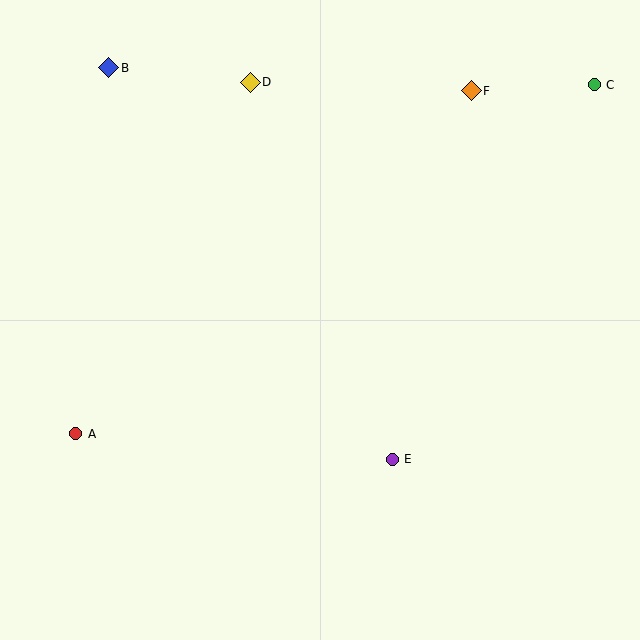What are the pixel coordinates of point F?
Point F is at (471, 91).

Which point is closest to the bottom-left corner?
Point A is closest to the bottom-left corner.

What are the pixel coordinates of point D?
Point D is at (250, 82).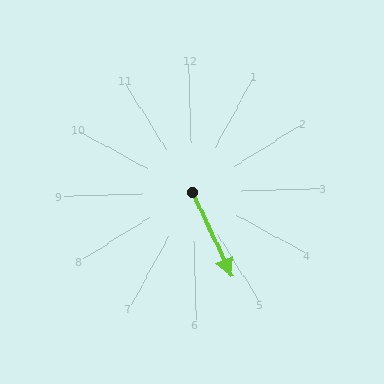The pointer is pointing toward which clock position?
Roughly 5 o'clock.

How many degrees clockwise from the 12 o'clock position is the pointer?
Approximately 157 degrees.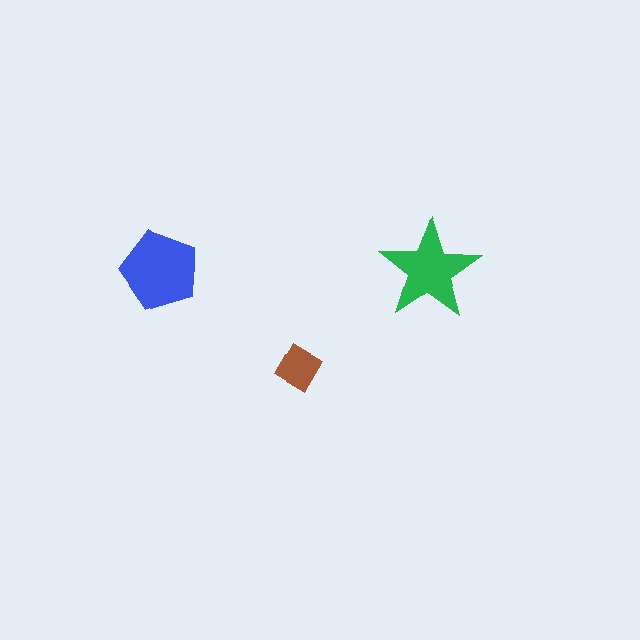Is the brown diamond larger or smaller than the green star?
Smaller.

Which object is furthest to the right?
The green star is rightmost.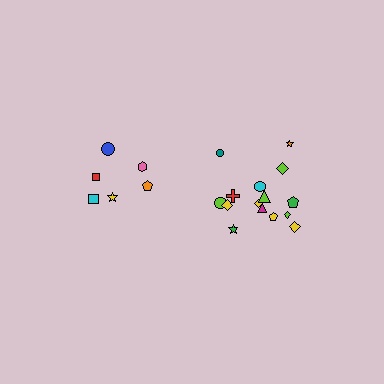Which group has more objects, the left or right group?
The right group.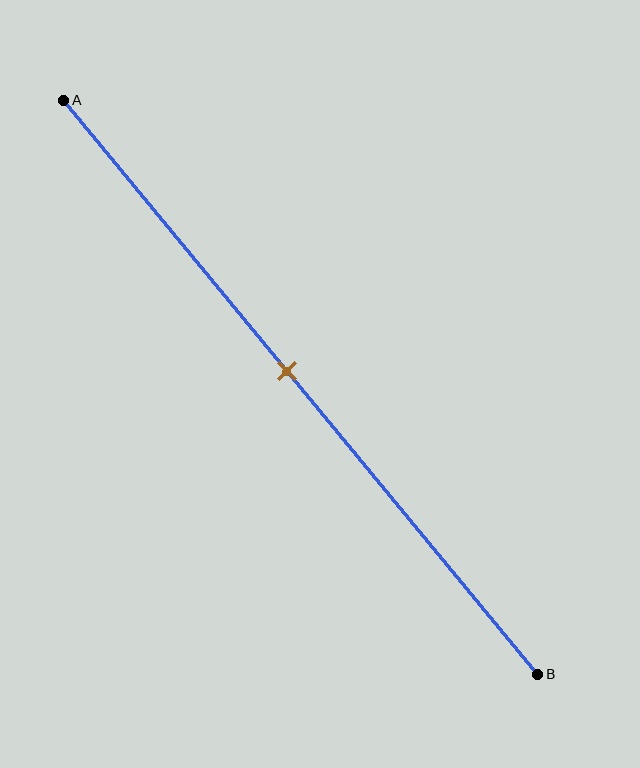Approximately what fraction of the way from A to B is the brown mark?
The brown mark is approximately 45% of the way from A to B.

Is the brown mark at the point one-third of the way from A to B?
No, the mark is at about 45% from A, not at the 33% one-third point.